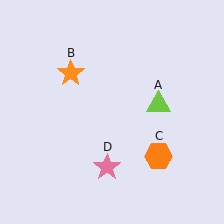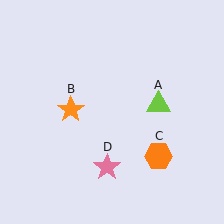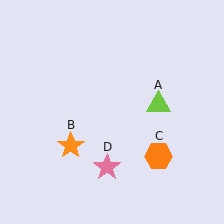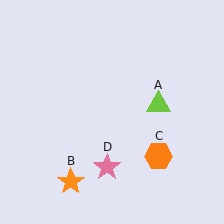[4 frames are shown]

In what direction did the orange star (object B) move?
The orange star (object B) moved down.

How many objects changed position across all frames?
1 object changed position: orange star (object B).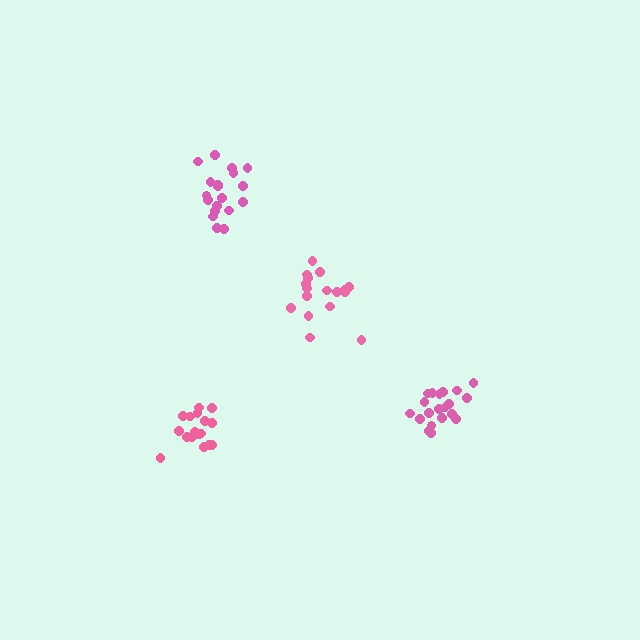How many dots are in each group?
Group 1: 17 dots, Group 2: 19 dots, Group 3: 20 dots, Group 4: 17 dots (73 total).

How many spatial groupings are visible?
There are 4 spatial groupings.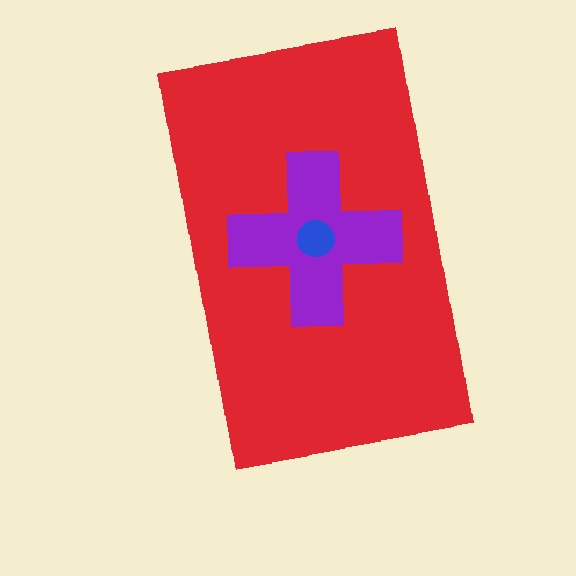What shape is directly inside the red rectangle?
The purple cross.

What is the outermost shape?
The red rectangle.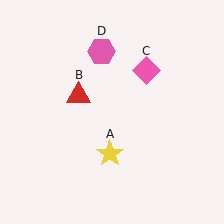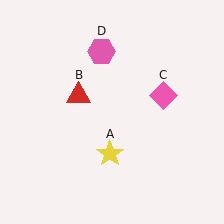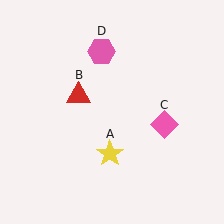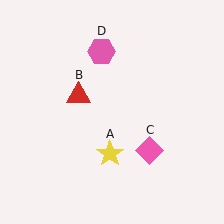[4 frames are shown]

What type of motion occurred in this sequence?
The pink diamond (object C) rotated clockwise around the center of the scene.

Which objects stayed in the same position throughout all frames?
Yellow star (object A) and red triangle (object B) and pink hexagon (object D) remained stationary.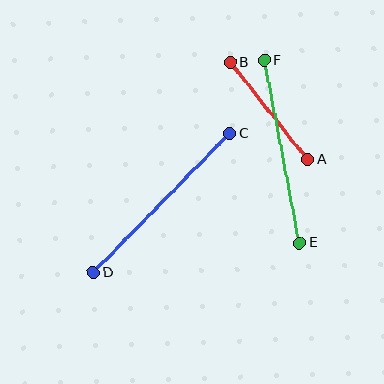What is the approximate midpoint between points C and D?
The midpoint is at approximately (162, 203) pixels.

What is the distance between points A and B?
The distance is approximately 125 pixels.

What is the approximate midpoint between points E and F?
The midpoint is at approximately (282, 152) pixels.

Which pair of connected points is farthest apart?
Points C and D are farthest apart.